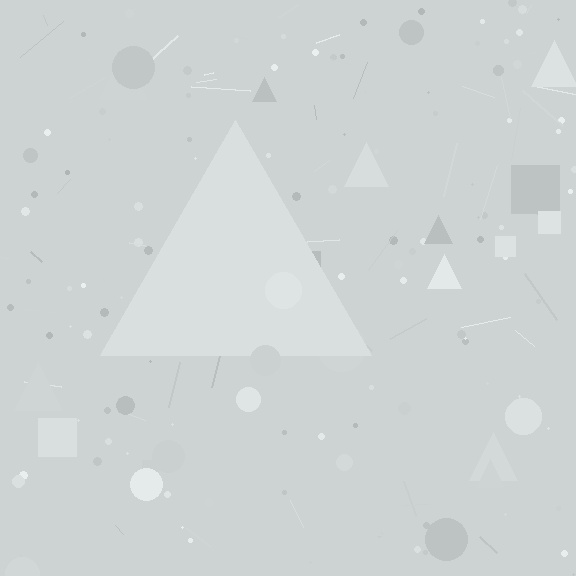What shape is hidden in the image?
A triangle is hidden in the image.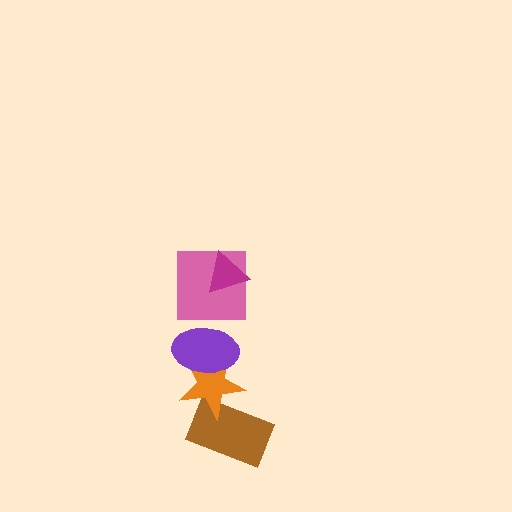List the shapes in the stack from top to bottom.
From top to bottom: the magenta triangle, the pink square, the purple ellipse, the orange star, the brown rectangle.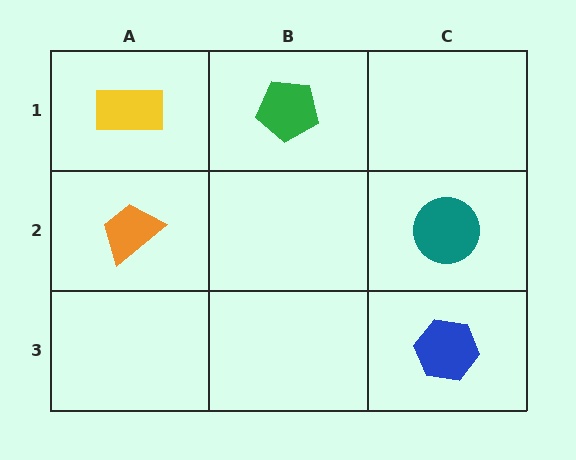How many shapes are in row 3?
1 shape.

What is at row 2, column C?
A teal circle.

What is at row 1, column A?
A yellow rectangle.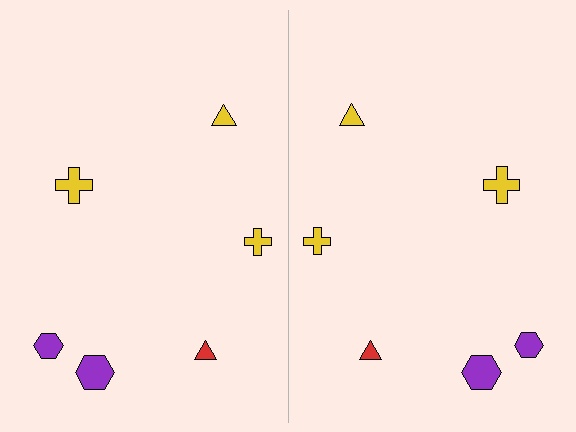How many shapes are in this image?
There are 12 shapes in this image.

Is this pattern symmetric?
Yes, this pattern has bilateral (reflection) symmetry.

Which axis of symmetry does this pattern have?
The pattern has a vertical axis of symmetry running through the center of the image.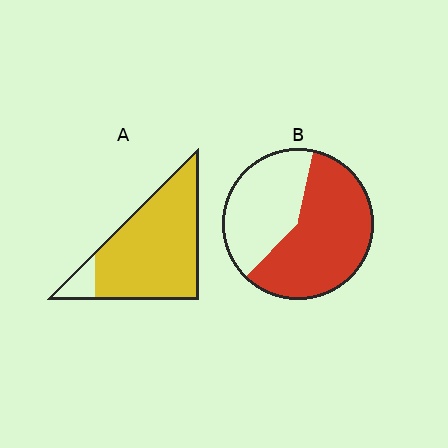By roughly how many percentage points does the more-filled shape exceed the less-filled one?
By roughly 30 percentage points (A over B).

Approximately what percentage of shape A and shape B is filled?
A is approximately 90% and B is approximately 60%.